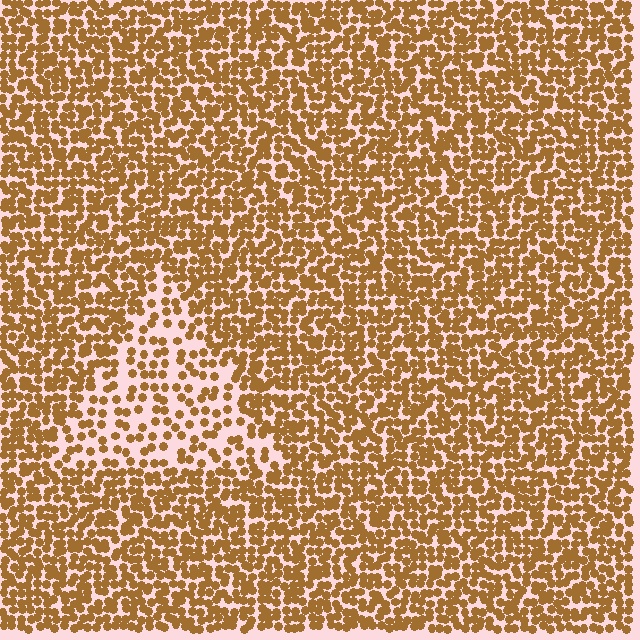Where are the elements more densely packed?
The elements are more densely packed outside the triangle boundary.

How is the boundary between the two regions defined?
The boundary is defined by a change in element density (approximately 2.1x ratio). All elements are the same color, size, and shape.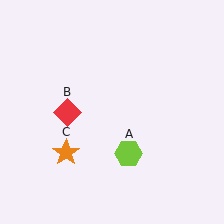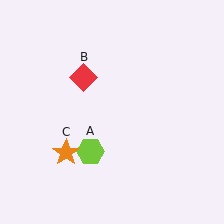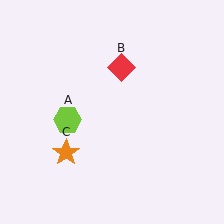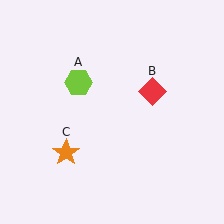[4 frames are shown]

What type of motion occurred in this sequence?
The lime hexagon (object A), red diamond (object B) rotated clockwise around the center of the scene.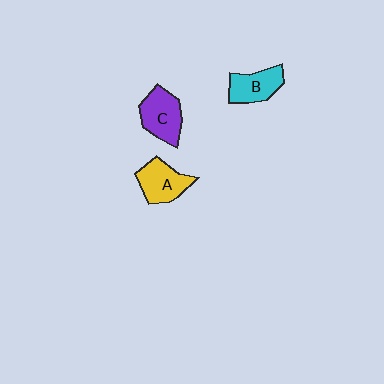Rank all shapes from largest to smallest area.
From largest to smallest: C (purple), A (yellow), B (cyan).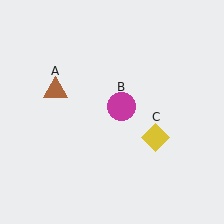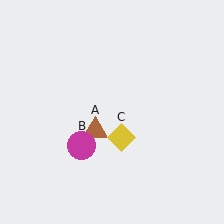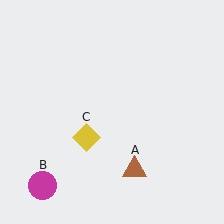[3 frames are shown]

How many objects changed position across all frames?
3 objects changed position: brown triangle (object A), magenta circle (object B), yellow diamond (object C).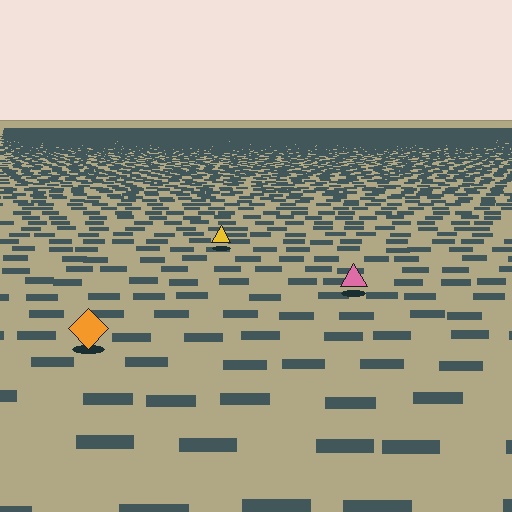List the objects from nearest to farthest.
From nearest to farthest: the orange diamond, the pink triangle, the yellow triangle.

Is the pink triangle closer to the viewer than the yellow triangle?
Yes. The pink triangle is closer — you can tell from the texture gradient: the ground texture is coarser near it.